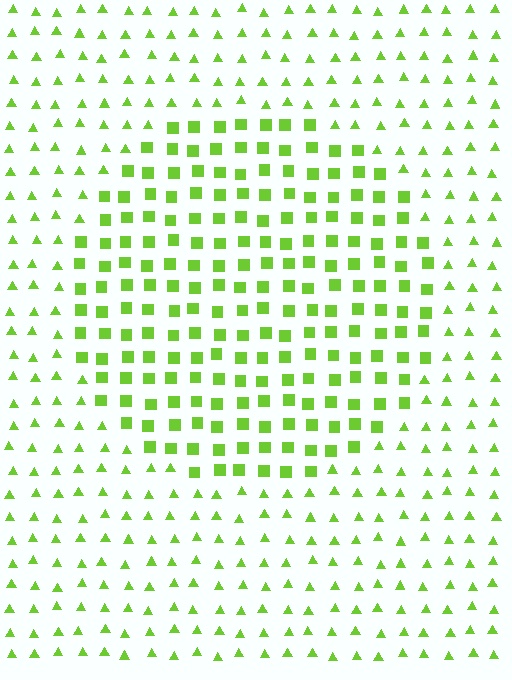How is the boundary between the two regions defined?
The boundary is defined by a change in element shape: squares inside vs. triangles outside. All elements share the same color and spacing.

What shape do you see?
I see a circle.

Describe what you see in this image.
The image is filled with small lime elements arranged in a uniform grid. A circle-shaped region contains squares, while the surrounding area contains triangles. The boundary is defined purely by the change in element shape.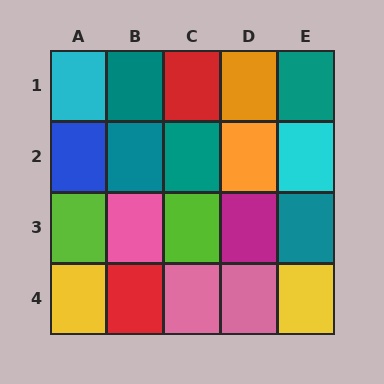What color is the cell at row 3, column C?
Lime.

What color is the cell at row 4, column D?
Pink.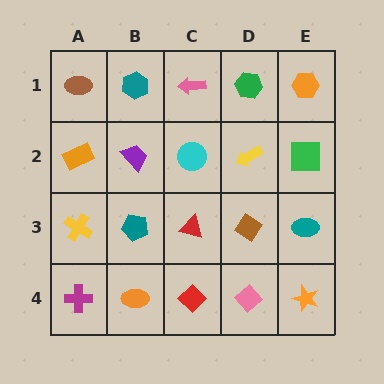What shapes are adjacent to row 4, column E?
A teal ellipse (row 3, column E), a pink diamond (row 4, column D).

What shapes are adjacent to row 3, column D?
A yellow arrow (row 2, column D), a pink diamond (row 4, column D), a red triangle (row 3, column C), a teal ellipse (row 3, column E).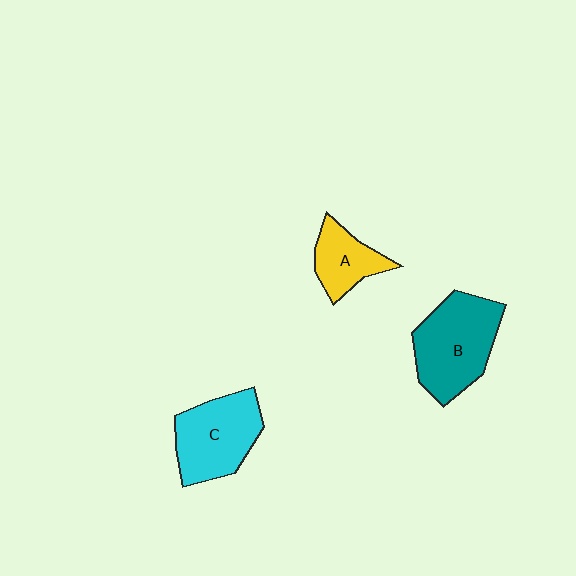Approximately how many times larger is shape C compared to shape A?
Approximately 1.6 times.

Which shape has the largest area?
Shape B (teal).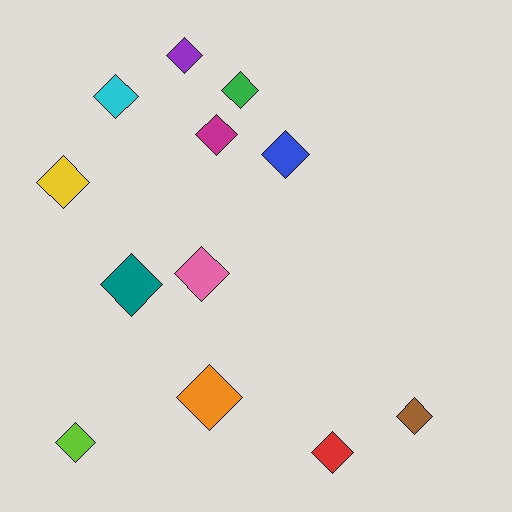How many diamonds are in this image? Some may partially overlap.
There are 12 diamonds.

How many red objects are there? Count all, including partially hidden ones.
There is 1 red object.